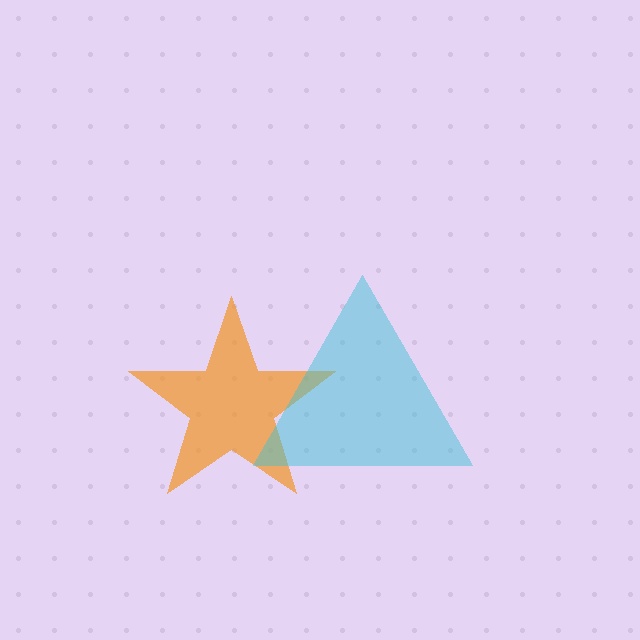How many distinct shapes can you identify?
There are 2 distinct shapes: an orange star, a cyan triangle.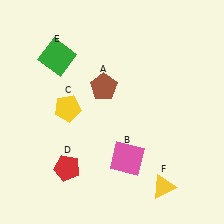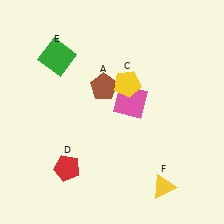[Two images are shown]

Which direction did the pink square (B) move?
The pink square (B) moved up.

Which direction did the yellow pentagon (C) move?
The yellow pentagon (C) moved right.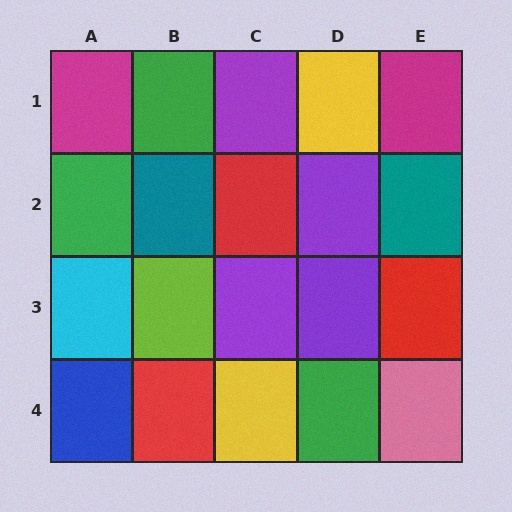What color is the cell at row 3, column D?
Purple.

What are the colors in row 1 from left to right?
Magenta, green, purple, yellow, magenta.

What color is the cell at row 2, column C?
Red.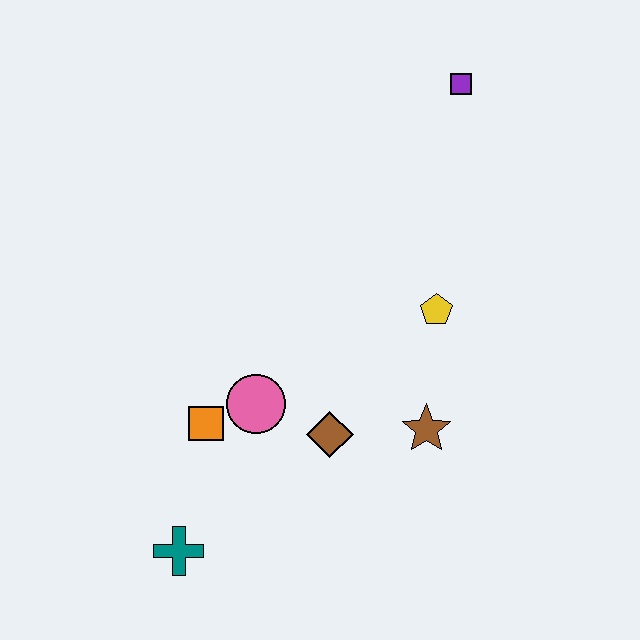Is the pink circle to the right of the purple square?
No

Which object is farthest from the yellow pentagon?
The teal cross is farthest from the yellow pentagon.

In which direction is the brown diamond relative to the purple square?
The brown diamond is below the purple square.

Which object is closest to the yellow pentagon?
The brown star is closest to the yellow pentagon.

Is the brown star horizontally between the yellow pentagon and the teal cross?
Yes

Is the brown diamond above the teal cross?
Yes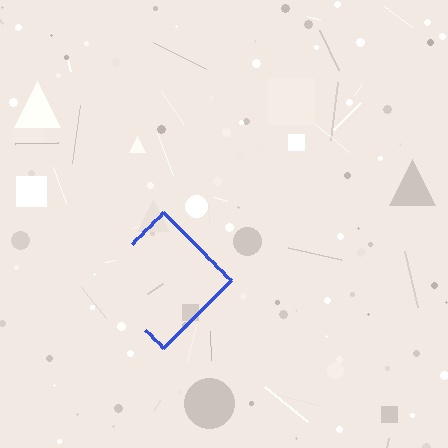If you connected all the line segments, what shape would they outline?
They would outline a diamond.